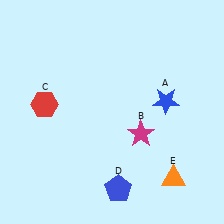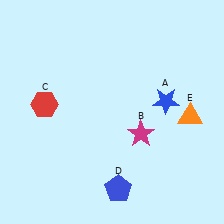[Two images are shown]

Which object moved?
The orange triangle (E) moved up.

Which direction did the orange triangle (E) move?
The orange triangle (E) moved up.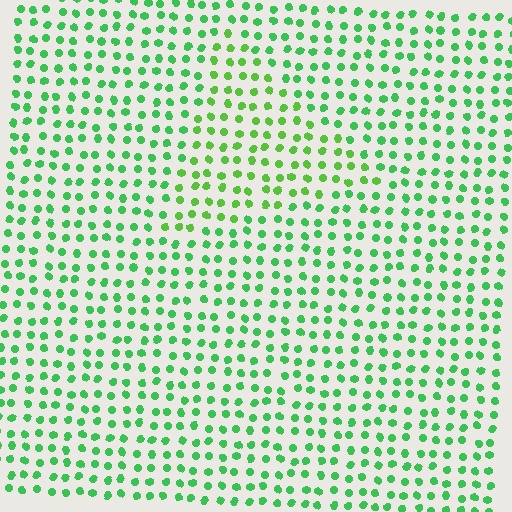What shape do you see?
I see a triangle.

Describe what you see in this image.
The image is filled with small green elements in a uniform arrangement. A triangle-shaped region is visible where the elements are tinted to a slightly different hue, forming a subtle color boundary.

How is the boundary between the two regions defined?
The boundary is defined purely by a slight shift in hue (about 23 degrees). Spacing, size, and orientation are identical on both sides.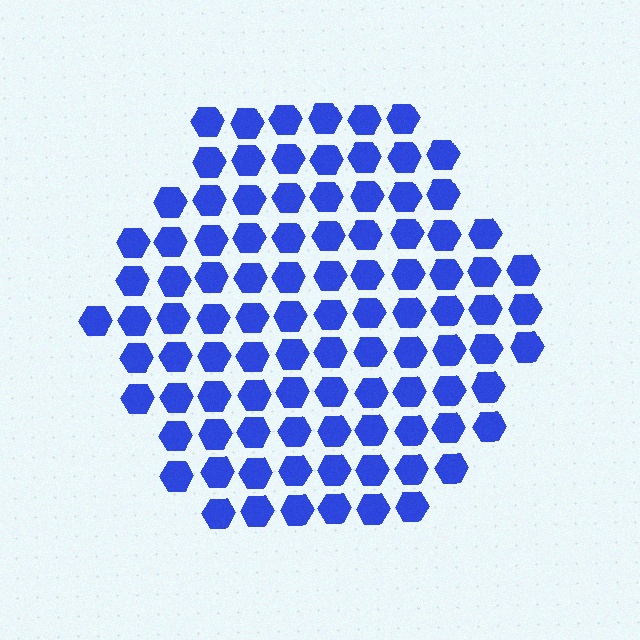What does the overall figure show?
The overall figure shows a hexagon.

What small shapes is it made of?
It is made of small hexagons.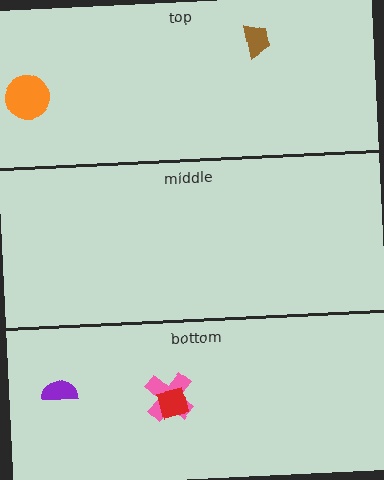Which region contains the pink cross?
The bottom region.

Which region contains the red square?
The bottom region.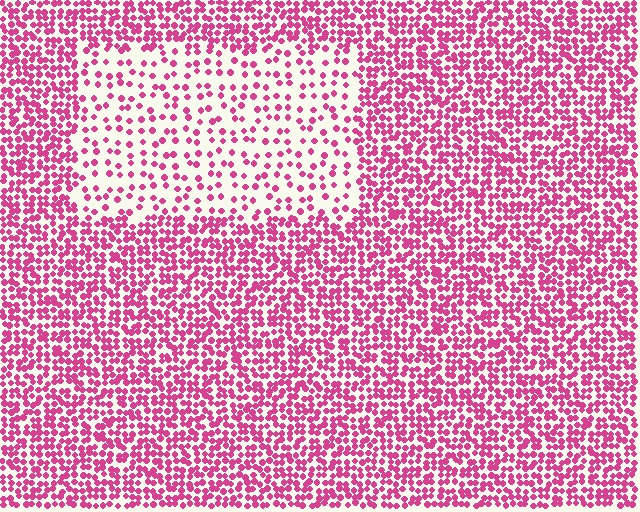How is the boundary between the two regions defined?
The boundary is defined by a change in element density (approximately 2.5x ratio). All elements are the same color, size, and shape.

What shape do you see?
I see a rectangle.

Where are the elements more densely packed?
The elements are more densely packed outside the rectangle boundary.